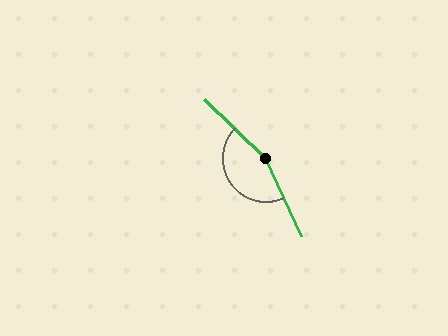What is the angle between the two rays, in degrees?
Approximately 158 degrees.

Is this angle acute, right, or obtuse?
It is obtuse.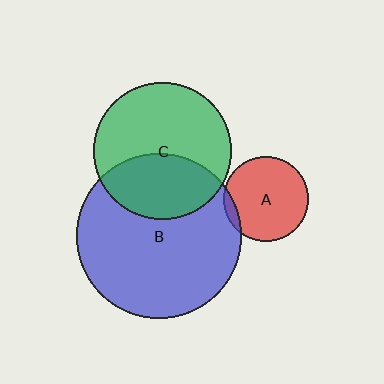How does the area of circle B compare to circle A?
Approximately 3.8 times.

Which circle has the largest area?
Circle B (blue).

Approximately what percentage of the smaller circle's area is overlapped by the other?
Approximately 5%.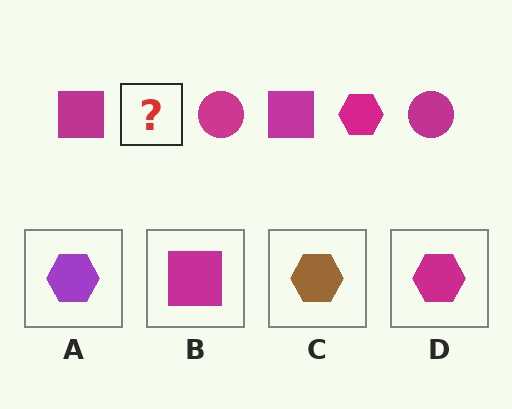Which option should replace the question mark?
Option D.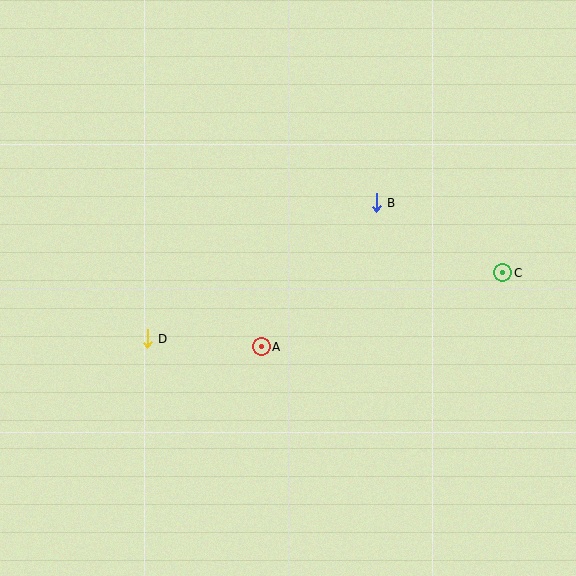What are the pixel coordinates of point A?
Point A is at (261, 347).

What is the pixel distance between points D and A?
The distance between D and A is 114 pixels.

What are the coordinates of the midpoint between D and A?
The midpoint between D and A is at (204, 343).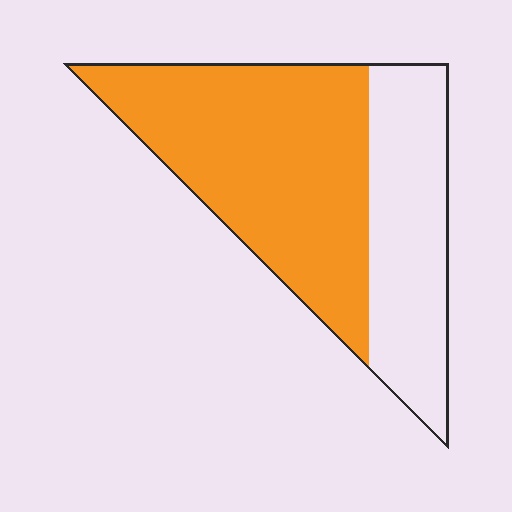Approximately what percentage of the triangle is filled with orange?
Approximately 65%.